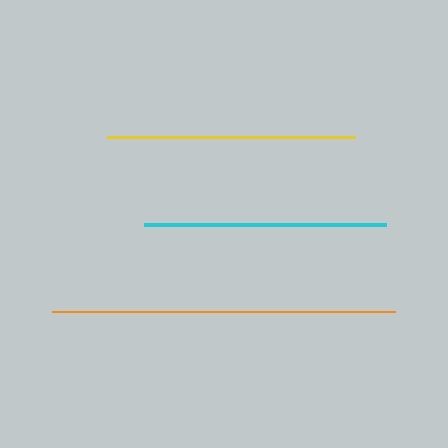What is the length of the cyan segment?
The cyan segment is approximately 242 pixels long.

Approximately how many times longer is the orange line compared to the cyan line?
The orange line is approximately 1.4 times the length of the cyan line.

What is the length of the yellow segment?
The yellow segment is approximately 248 pixels long.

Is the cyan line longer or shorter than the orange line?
The orange line is longer than the cyan line.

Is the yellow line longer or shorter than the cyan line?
The yellow line is longer than the cyan line.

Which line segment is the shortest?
The cyan line is the shortest at approximately 242 pixels.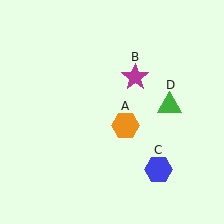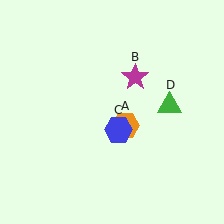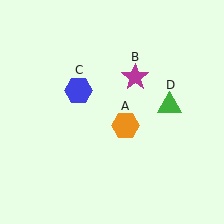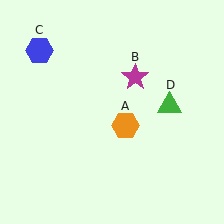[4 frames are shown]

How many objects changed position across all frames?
1 object changed position: blue hexagon (object C).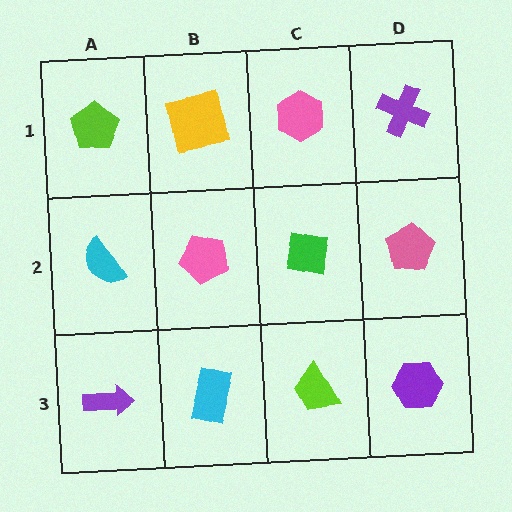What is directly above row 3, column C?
A green square.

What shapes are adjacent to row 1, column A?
A cyan semicircle (row 2, column A), a yellow square (row 1, column B).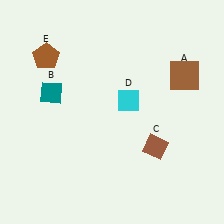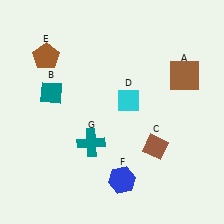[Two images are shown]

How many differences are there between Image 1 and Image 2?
There are 2 differences between the two images.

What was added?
A blue hexagon (F), a teal cross (G) were added in Image 2.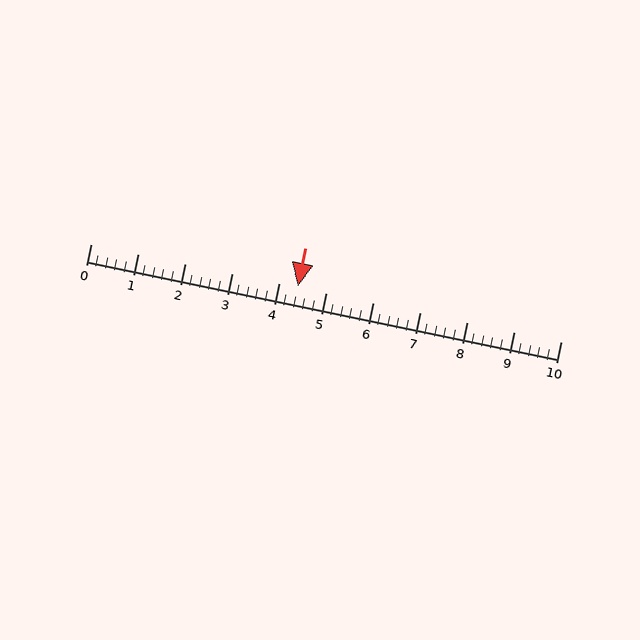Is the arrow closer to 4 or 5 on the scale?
The arrow is closer to 4.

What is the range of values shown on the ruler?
The ruler shows values from 0 to 10.